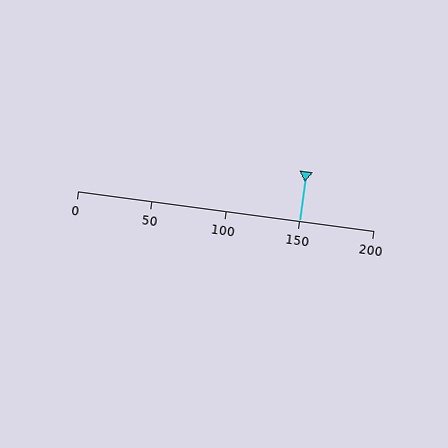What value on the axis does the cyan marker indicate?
The marker indicates approximately 150.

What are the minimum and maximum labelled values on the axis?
The axis runs from 0 to 200.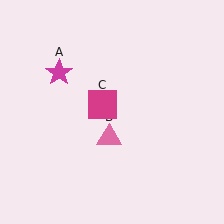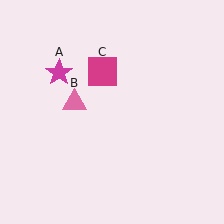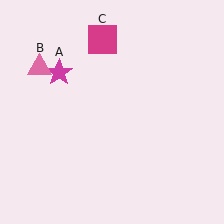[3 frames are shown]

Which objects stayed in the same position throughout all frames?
Magenta star (object A) remained stationary.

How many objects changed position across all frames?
2 objects changed position: pink triangle (object B), magenta square (object C).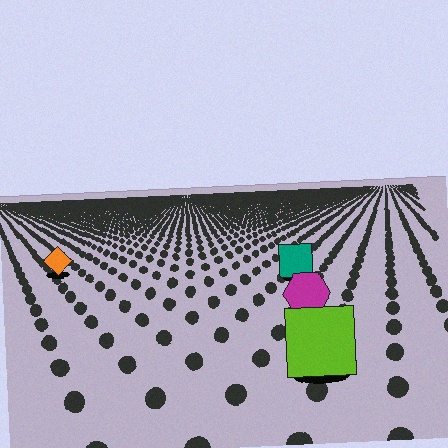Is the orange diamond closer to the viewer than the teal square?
No. The teal square is closer — you can tell from the texture gradient: the ground texture is coarser near it.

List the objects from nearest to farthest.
From nearest to farthest: the lime square, the magenta hexagon, the teal square, the orange diamond.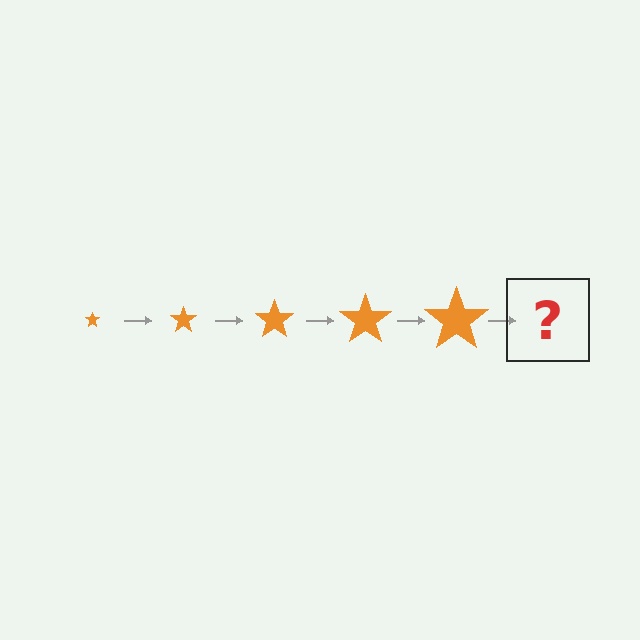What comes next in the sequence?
The next element should be an orange star, larger than the previous one.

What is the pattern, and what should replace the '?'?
The pattern is that the star gets progressively larger each step. The '?' should be an orange star, larger than the previous one.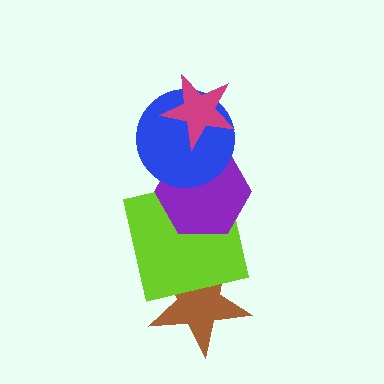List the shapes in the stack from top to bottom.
From top to bottom: the magenta star, the blue circle, the purple hexagon, the lime square, the brown star.